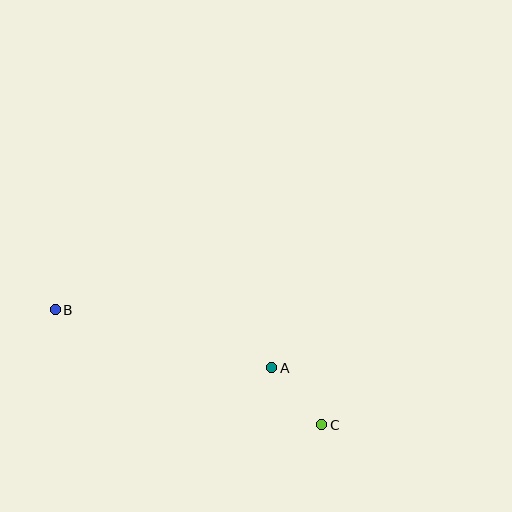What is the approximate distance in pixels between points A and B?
The distance between A and B is approximately 224 pixels.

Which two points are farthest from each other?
Points B and C are farthest from each other.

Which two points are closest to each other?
Points A and C are closest to each other.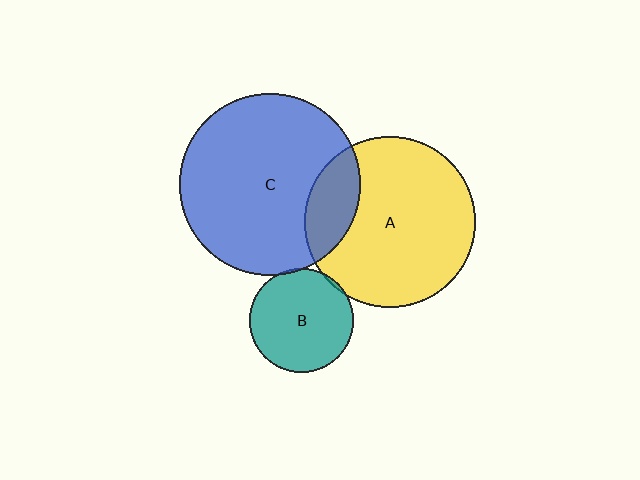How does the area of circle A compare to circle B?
Approximately 2.7 times.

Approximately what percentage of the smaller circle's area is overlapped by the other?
Approximately 20%.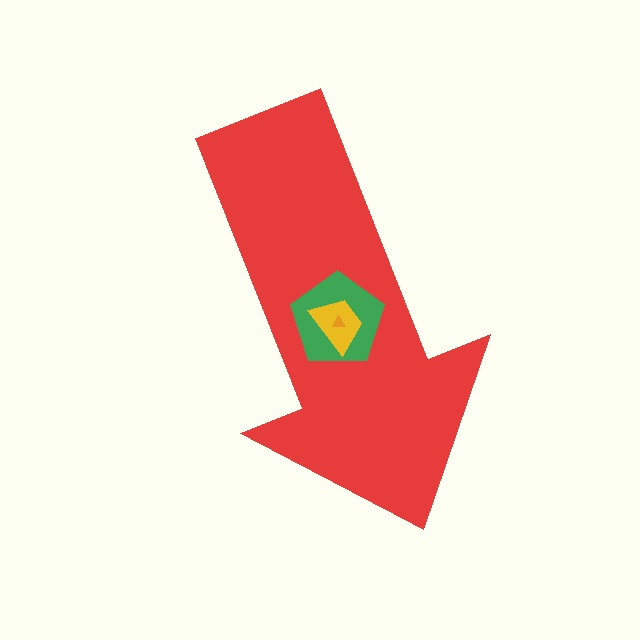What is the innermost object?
The orange triangle.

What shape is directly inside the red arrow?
The green pentagon.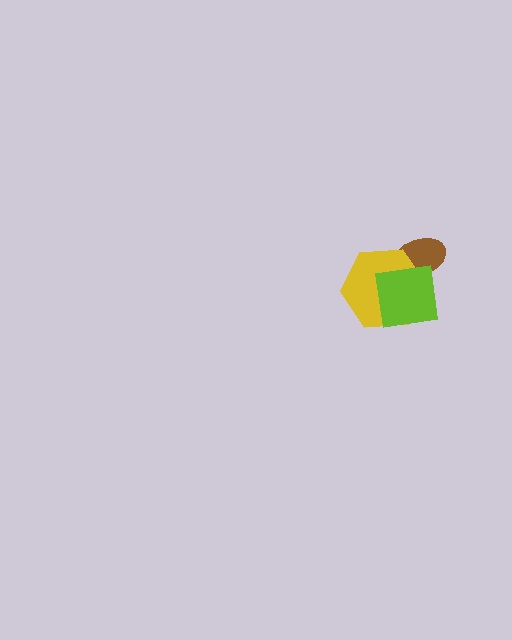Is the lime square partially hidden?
No, no other shape covers it.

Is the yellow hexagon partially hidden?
Yes, it is partially covered by another shape.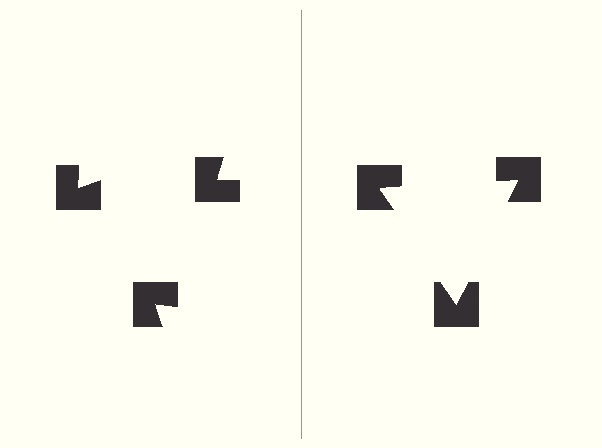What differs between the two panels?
The notched squares are positioned identically on both sides; only the wedge orientations differ. On the right they align to a triangle; on the left they are misaligned.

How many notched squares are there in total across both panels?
6 — 3 on each side.